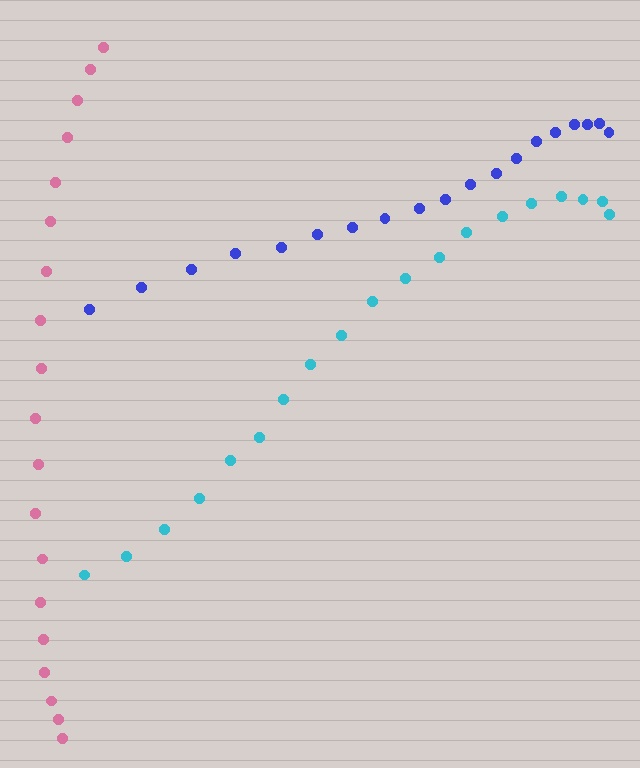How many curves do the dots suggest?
There are 3 distinct paths.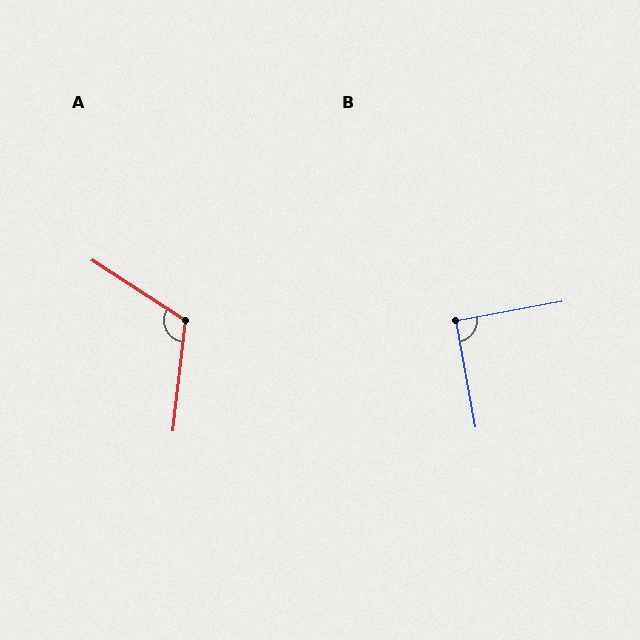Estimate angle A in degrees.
Approximately 117 degrees.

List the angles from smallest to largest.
B (90°), A (117°).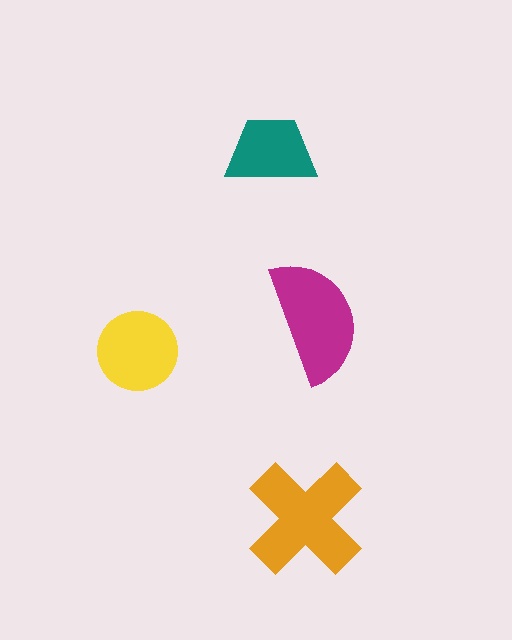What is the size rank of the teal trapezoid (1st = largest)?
4th.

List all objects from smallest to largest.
The teal trapezoid, the yellow circle, the magenta semicircle, the orange cross.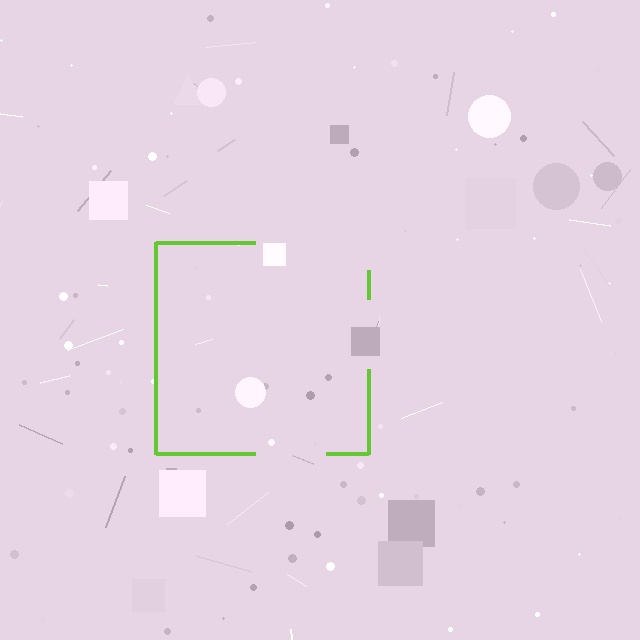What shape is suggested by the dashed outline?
The dashed outline suggests a square.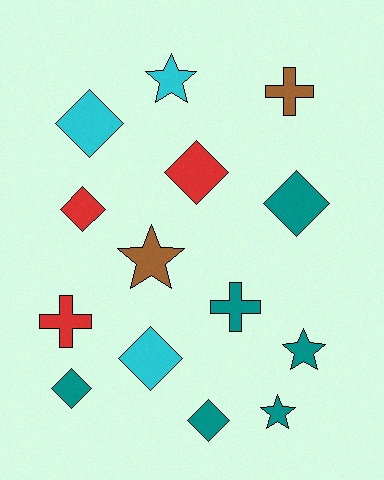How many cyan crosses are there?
There are no cyan crosses.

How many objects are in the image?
There are 14 objects.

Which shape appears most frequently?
Diamond, with 7 objects.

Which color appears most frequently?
Teal, with 6 objects.